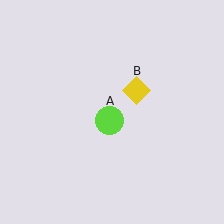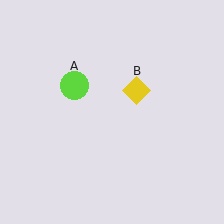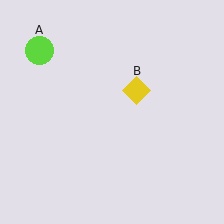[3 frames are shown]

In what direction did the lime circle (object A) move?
The lime circle (object A) moved up and to the left.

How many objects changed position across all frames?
1 object changed position: lime circle (object A).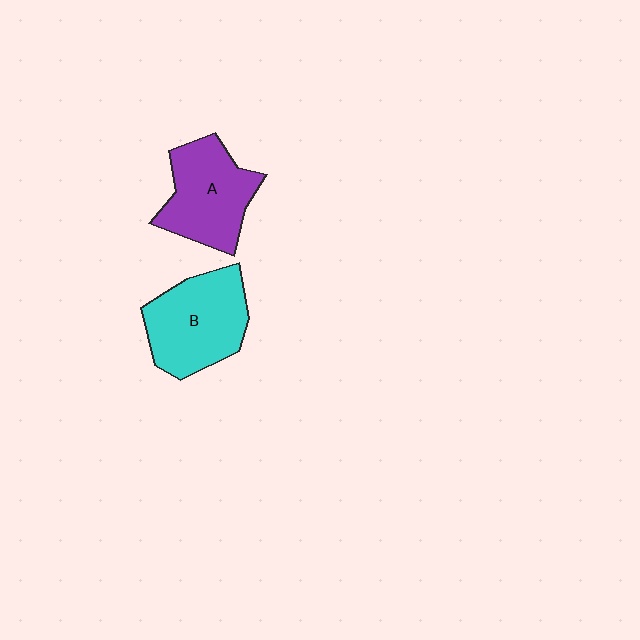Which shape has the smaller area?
Shape A (purple).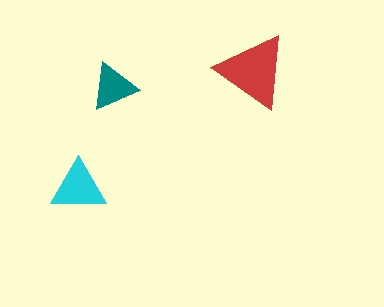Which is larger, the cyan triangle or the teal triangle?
The cyan one.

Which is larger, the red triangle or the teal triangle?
The red one.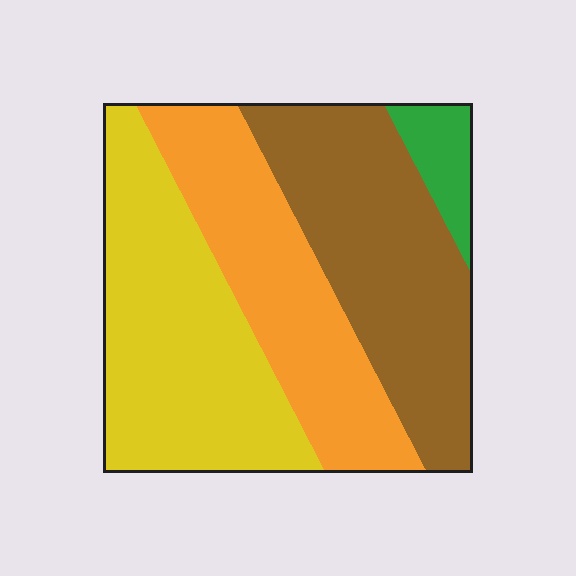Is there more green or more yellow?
Yellow.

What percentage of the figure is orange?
Orange takes up about one quarter (1/4) of the figure.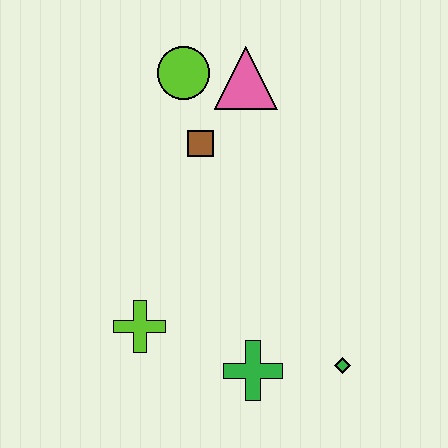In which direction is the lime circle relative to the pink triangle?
The lime circle is to the left of the pink triangle.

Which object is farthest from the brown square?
The green diamond is farthest from the brown square.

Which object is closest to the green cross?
The green diamond is closest to the green cross.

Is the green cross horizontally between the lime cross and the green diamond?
Yes